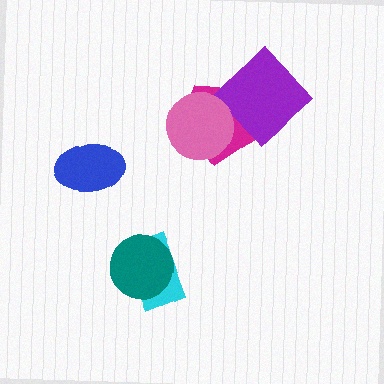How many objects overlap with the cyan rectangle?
1 object overlaps with the cyan rectangle.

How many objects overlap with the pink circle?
2 objects overlap with the pink circle.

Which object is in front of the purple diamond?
The pink circle is in front of the purple diamond.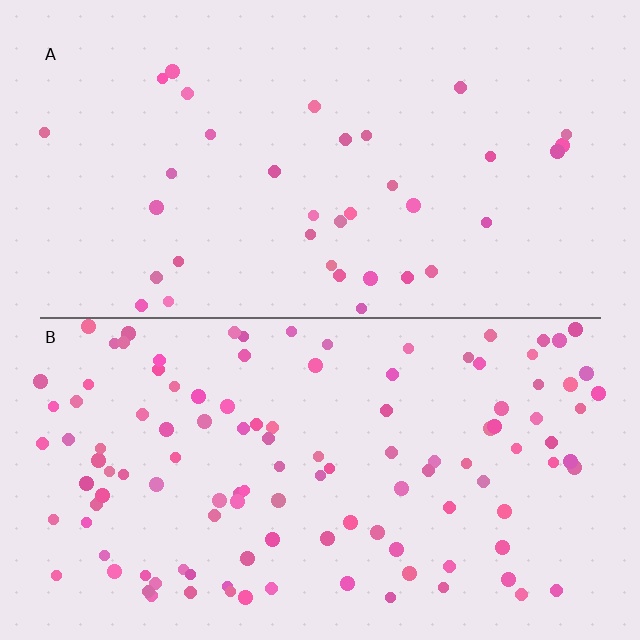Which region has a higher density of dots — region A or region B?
B (the bottom).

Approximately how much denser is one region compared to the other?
Approximately 3.3× — region B over region A.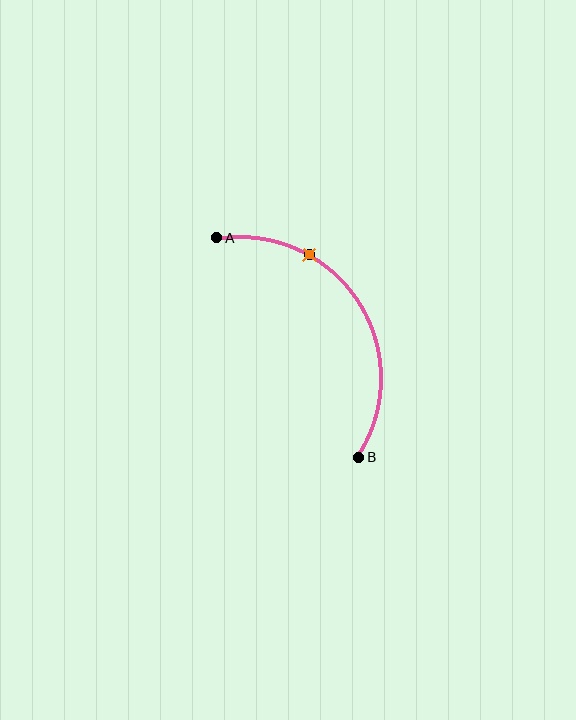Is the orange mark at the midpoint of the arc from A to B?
No. The orange mark lies on the arc but is closer to endpoint A. The arc midpoint would be at the point on the curve equidistant along the arc from both A and B.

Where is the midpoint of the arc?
The arc midpoint is the point on the curve farthest from the straight line joining A and B. It sits to the right of that line.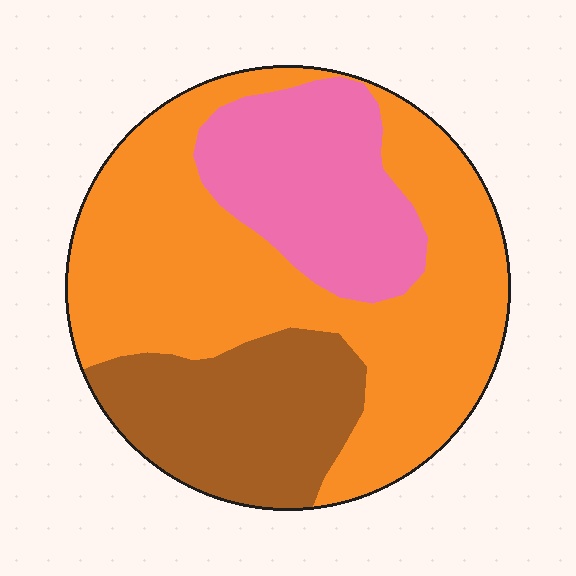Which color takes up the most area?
Orange, at roughly 55%.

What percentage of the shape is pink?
Pink takes up about one fifth (1/5) of the shape.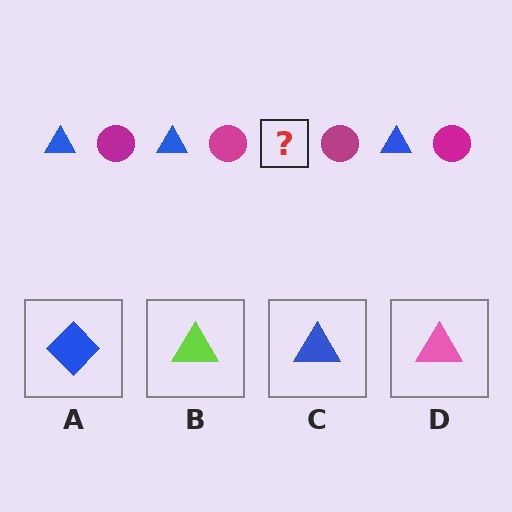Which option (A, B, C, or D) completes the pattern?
C.